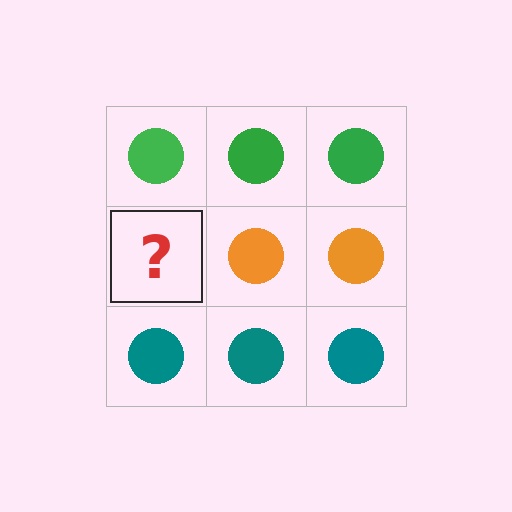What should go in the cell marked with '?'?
The missing cell should contain an orange circle.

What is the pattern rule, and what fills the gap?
The rule is that each row has a consistent color. The gap should be filled with an orange circle.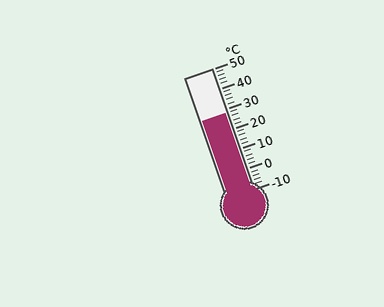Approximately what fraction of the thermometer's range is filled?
The thermometer is filled to approximately 65% of its range.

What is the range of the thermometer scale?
The thermometer scale ranges from -10°C to 50°C.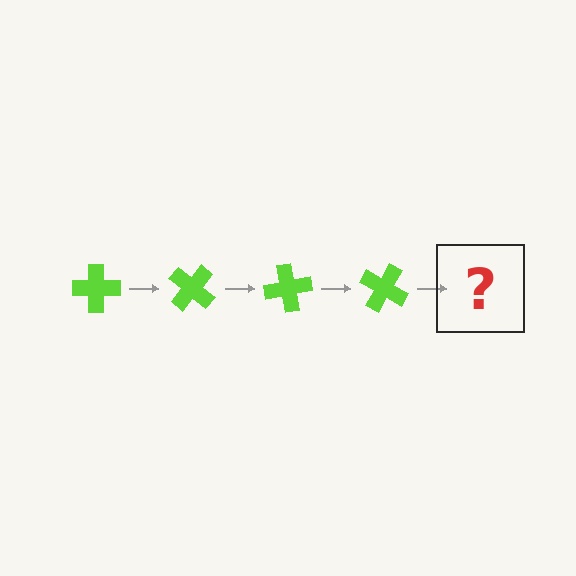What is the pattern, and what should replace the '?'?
The pattern is that the cross rotates 40 degrees each step. The '?' should be a lime cross rotated 160 degrees.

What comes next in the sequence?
The next element should be a lime cross rotated 160 degrees.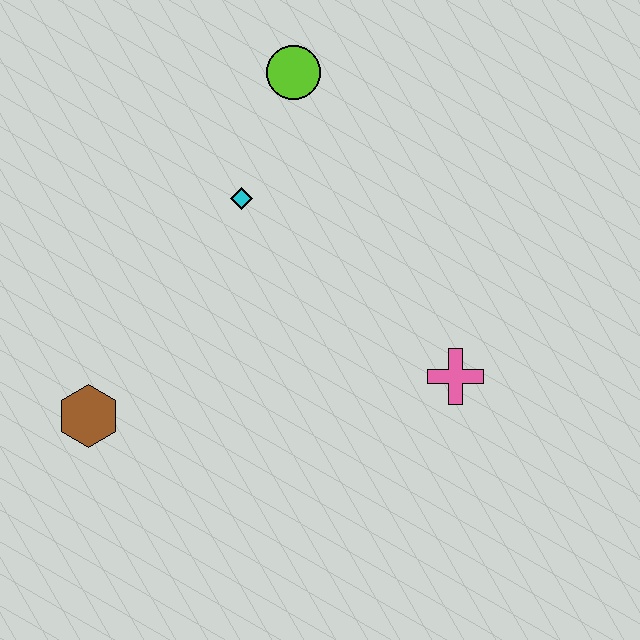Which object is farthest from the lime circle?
The brown hexagon is farthest from the lime circle.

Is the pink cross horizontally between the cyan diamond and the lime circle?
No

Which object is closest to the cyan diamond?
The lime circle is closest to the cyan diamond.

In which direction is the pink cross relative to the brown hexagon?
The pink cross is to the right of the brown hexagon.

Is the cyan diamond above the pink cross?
Yes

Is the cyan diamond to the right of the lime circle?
No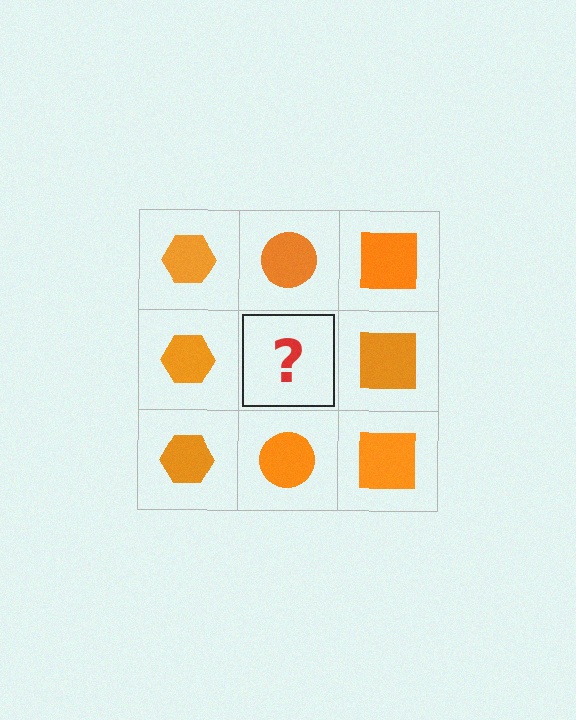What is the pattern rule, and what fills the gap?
The rule is that each column has a consistent shape. The gap should be filled with an orange circle.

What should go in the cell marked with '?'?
The missing cell should contain an orange circle.